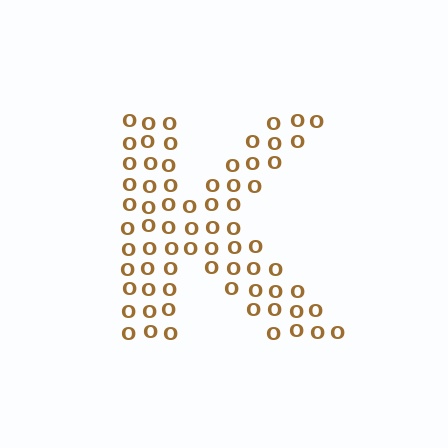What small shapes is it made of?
It is made of small letter O's.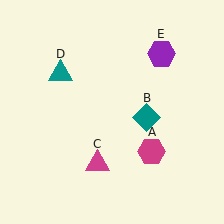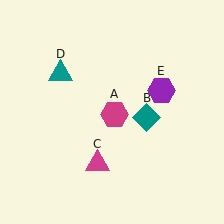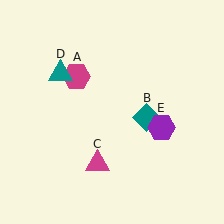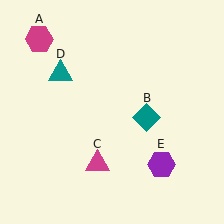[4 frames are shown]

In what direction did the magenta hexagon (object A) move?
The magenta hexagon (object A) moved up and to the left.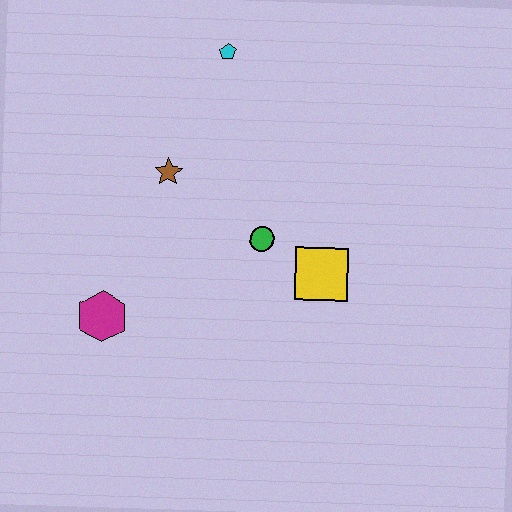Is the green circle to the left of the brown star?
No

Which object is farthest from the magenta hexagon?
The cyan pentagon is farthest from the magenta hexagon.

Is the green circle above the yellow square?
Yes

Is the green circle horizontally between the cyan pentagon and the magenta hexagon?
No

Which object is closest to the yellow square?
The green circle is closest to the yellow square.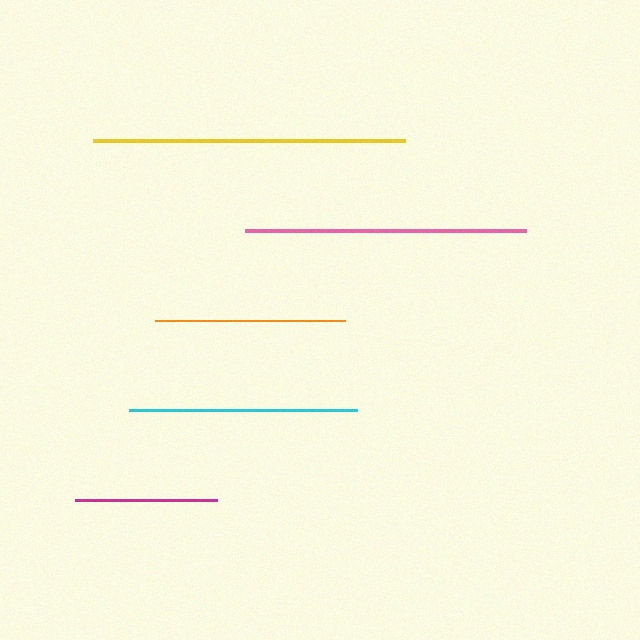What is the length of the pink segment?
The pink segment is approximately 280 pixels long.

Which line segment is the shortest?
The magenta line is the shortest at approximately 142 pixels.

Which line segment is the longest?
The yellow line is the longest at approximately 312 pixels.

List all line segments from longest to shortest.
From longest to shortest: yellow, pink, cyan, orange, magenta.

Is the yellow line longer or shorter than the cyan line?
The yellow line is longer than the cyan line.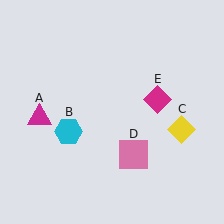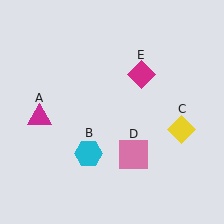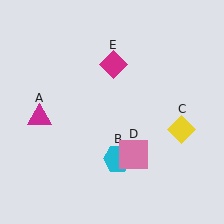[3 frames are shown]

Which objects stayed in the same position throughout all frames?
Magenta triangle (object A) and yellow diamond (object C) and pink square (object D) remained stationary.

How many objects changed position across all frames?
2 objects changed position: cyan hexagon (object B), magenta diamond (object E).